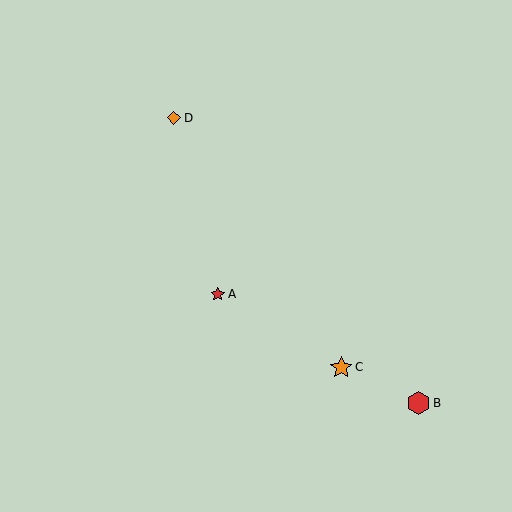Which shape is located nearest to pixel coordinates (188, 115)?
The orange diamond (labeled D) at (174, 118) is nearest to that location.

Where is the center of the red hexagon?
The center of the red hexagon is at (418, 403).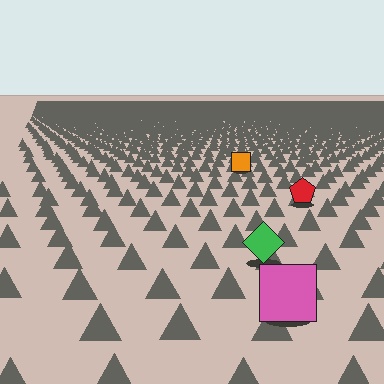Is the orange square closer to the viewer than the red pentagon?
No. The red pentagon is closer — you can tell from the texture gradient: the ground texture is coarser near it.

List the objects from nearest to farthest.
From nearest to farthest: the pink square, the green diamond, the red pentagon, the orange square.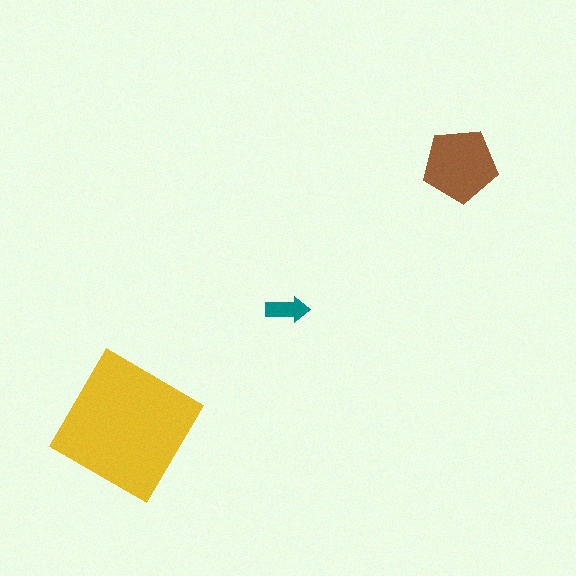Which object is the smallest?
The teal arrow.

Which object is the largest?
The yellow diamond.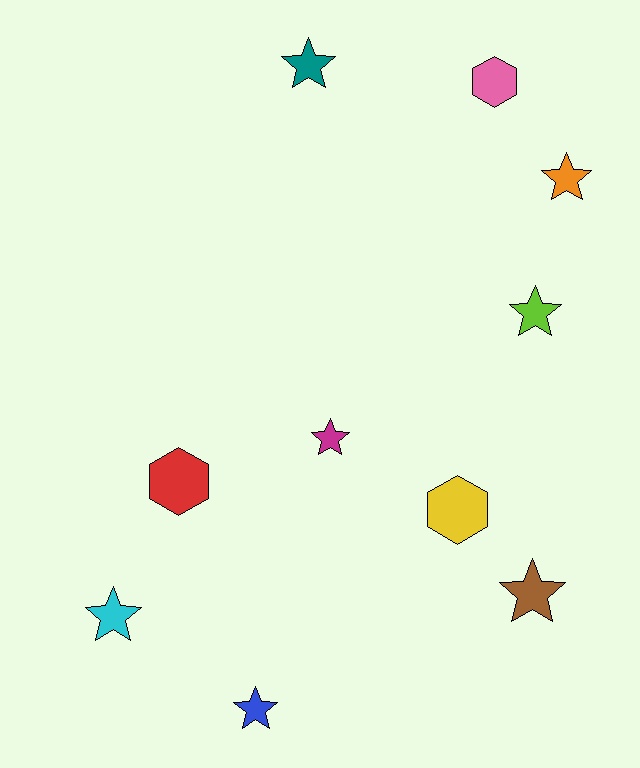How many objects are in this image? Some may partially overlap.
There are 10 objects.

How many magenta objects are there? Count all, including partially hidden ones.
There is 1 magenta object.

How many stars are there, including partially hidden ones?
There are 7 stars.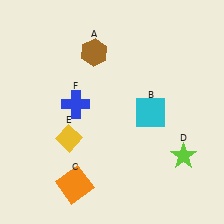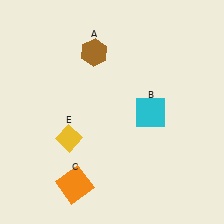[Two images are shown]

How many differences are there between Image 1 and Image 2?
There are 2 differences between the two images.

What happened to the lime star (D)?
The lime star (D) was removed in Image 2. It was in the bottom-right area of Image 1.